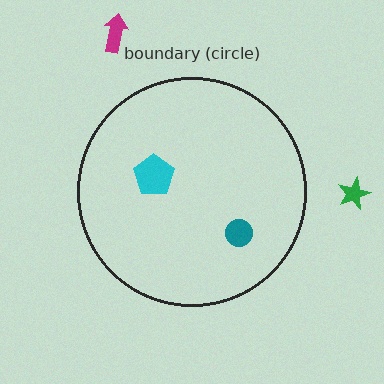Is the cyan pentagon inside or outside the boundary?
Inside.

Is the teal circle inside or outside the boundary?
Inside.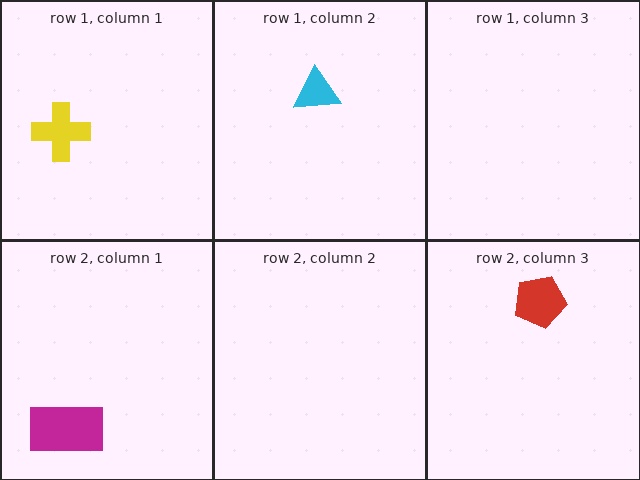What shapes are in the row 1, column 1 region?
The yellow cross.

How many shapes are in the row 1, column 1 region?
1.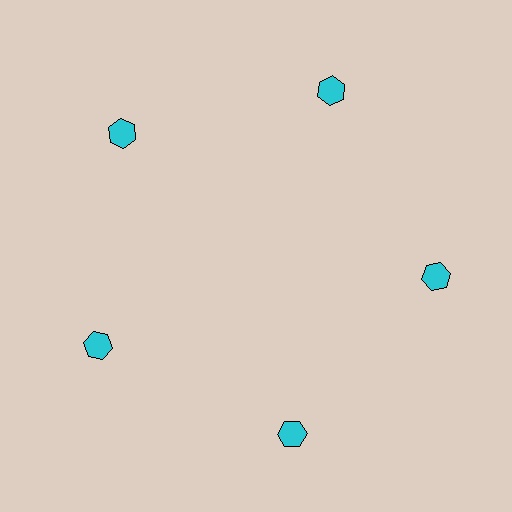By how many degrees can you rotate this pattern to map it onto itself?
The pattern maps onto itself every 72 degrees of rotation.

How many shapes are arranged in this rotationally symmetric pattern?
There are 5 shapes, arranged in 5 groups of 1.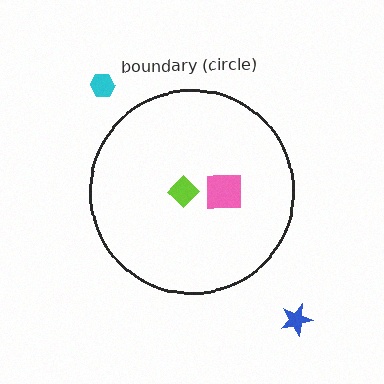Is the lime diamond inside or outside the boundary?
Inside.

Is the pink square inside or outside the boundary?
Inside.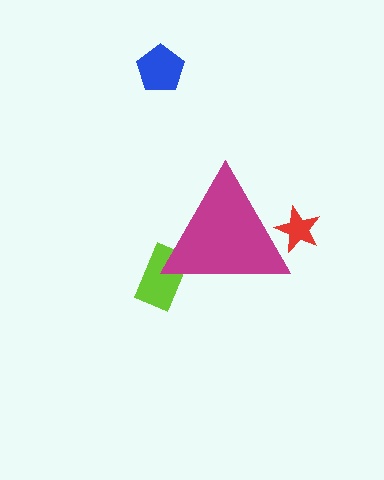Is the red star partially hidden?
Yes, the red star is partially hidden behind the magenta triangle.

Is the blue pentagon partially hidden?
No, the blue pentagon is fully visible.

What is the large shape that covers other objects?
A magenta triangle.